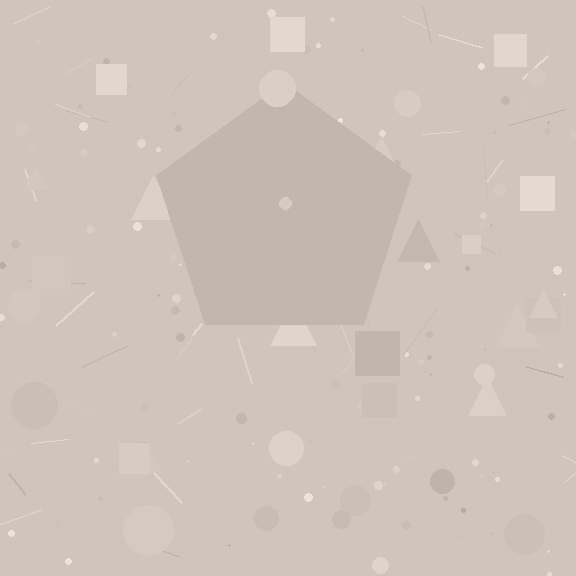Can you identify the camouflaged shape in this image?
The camouflaged shape is a pentagon.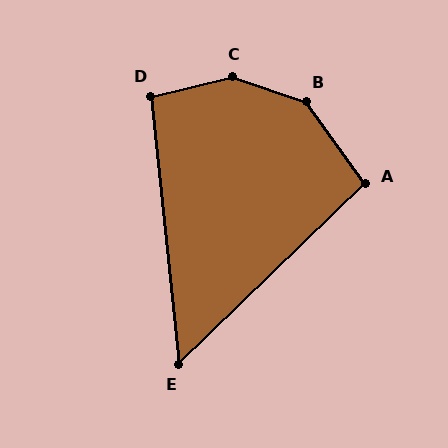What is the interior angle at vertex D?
Approximately 97 degrees (obtuse).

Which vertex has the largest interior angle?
C, at approximately 148 degrees.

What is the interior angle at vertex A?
Approximately 98 degrees (obtuse).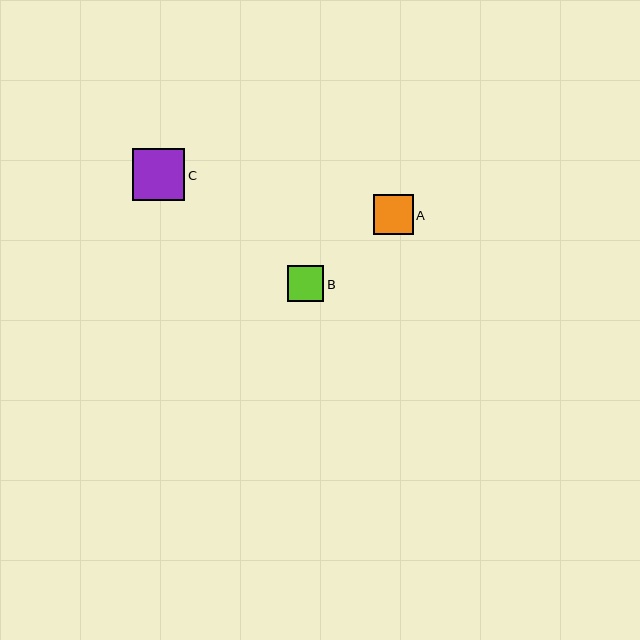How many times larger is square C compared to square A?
Square C is approximately 1.3 times the size of square A.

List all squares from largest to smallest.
From largest to smallest: C, A, B.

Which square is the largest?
Square C is the largest with a size of approximately 52 pixels.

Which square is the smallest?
Square B is the smallest with a size of approximately 36 pixels.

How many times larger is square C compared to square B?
Square C is approximately 1.4 times the size of square B.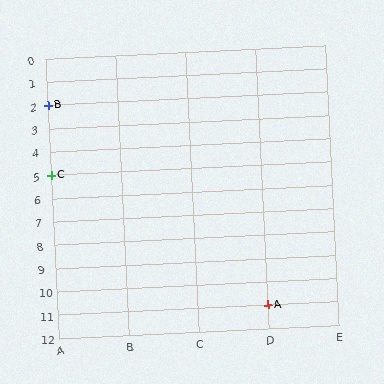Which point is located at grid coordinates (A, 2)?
Point B is at (A, 2).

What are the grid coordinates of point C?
Point C is at grid coordinates (A, 5).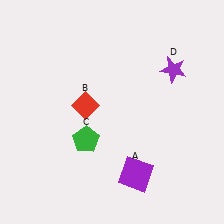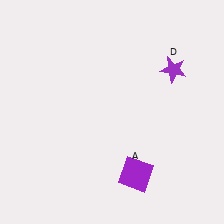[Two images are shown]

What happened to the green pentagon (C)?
The green pentagon (C) was removed in Image 2. It was in the bottom-left area of Image 1.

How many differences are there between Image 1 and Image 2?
There are 2 differences between the two images.